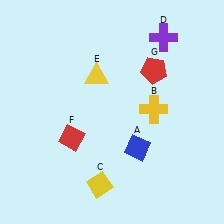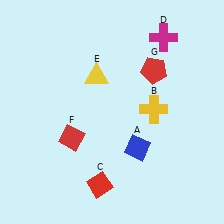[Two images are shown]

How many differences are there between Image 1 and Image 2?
There are 2 differences between the two images.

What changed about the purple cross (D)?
In Image 1, D is purple. In Image 2, it changed to magenta.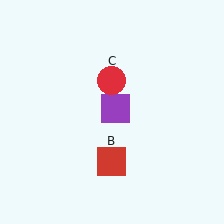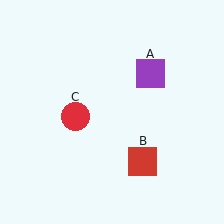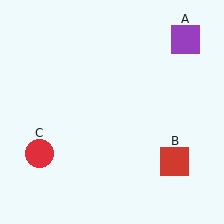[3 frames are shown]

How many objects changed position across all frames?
3 objects changed position: purple square (object A), red square (object B), red circle (object C).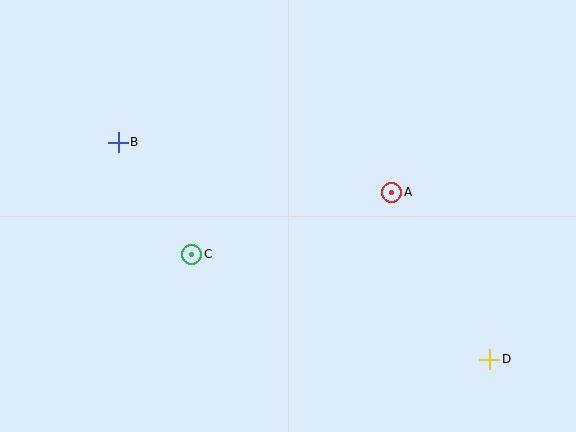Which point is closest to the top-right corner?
Point A is closest to the top-right corner.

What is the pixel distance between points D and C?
The distance between D and C is 316 pixels.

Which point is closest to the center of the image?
Point C at (192, 254) is closest to the center.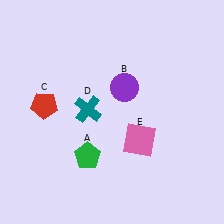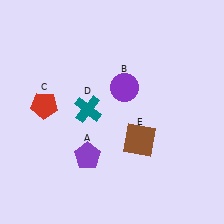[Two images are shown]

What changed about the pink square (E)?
In Image 1, E is pink. In Image 2, it changed to brown.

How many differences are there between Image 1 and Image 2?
There are 2 differences between the two images.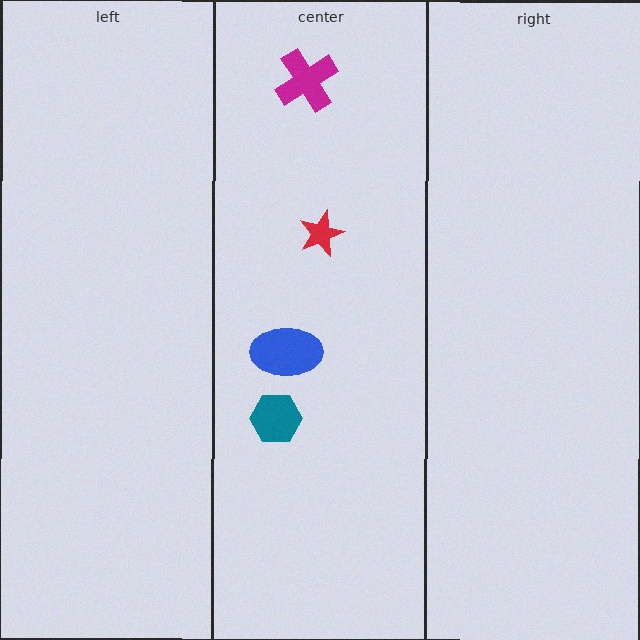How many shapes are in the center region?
4.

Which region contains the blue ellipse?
The center region.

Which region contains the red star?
The center region.